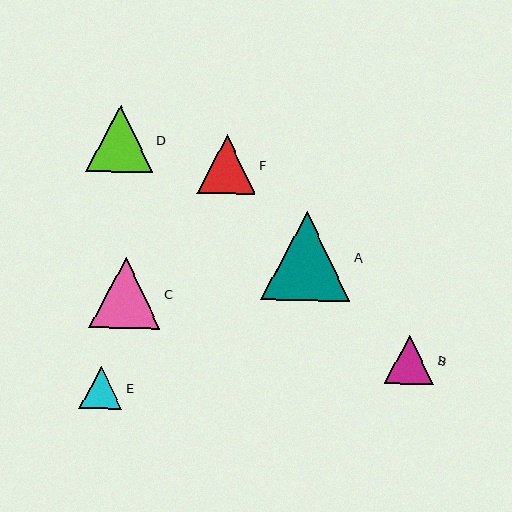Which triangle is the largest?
Triangle A is the largest with a size of approximately 89 pixels.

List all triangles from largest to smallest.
From largest to smallest: A, C, D, F, B, E.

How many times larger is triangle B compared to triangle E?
Triangle B is approximately 1.2 times the size of triangle E.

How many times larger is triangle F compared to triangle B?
Triangle F is approximately 1.2 times the size of triangle B.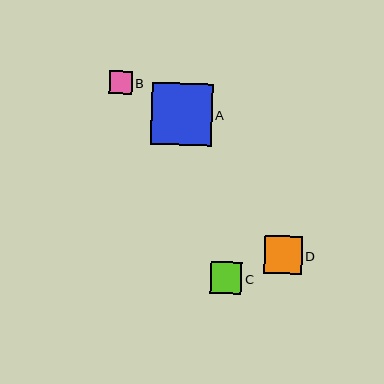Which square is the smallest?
Square B is the smallest with a size of approximately 22 pixels.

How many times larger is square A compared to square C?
Square A is approximately 1.9 times the size of square C.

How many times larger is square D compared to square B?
Square D is approximately 1.7 times the size of square B.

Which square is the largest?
Square A is the largest with a size of approximately 61 pixels.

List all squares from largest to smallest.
From largest to smallest: A, D, C, B.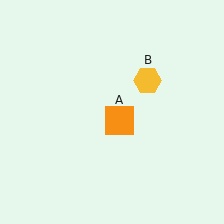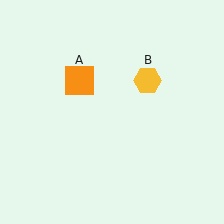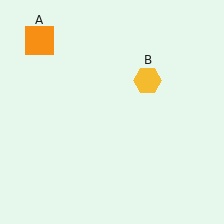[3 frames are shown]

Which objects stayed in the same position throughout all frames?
Yellow hexagon (object B) remained stationary.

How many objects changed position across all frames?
1 object changed position: orange square (object A).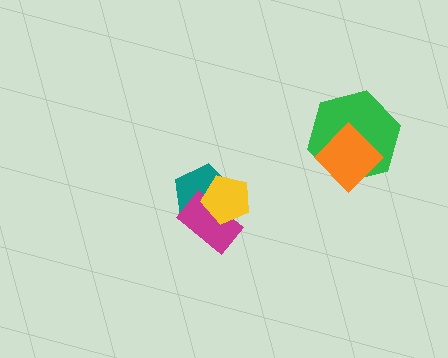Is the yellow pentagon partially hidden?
No, no other shape covers it.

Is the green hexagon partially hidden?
Yes, it is partially covered by another shape.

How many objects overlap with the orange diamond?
1 object overlaps with the orange diamond.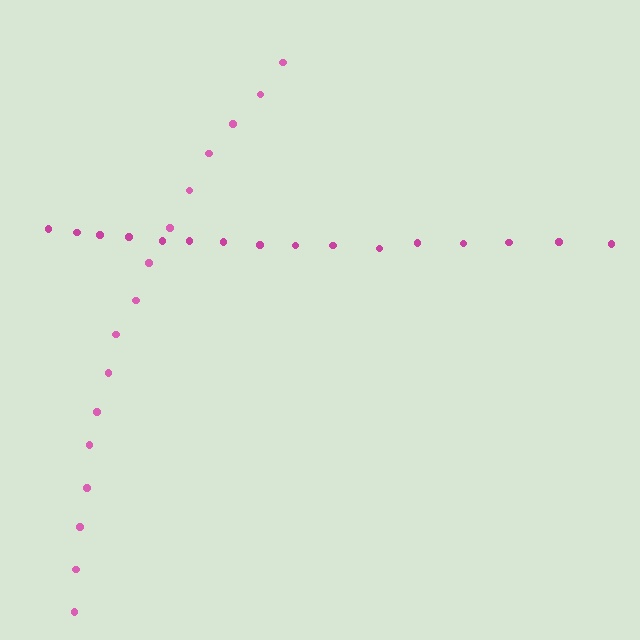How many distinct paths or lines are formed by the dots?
There are 2 distinct paths.